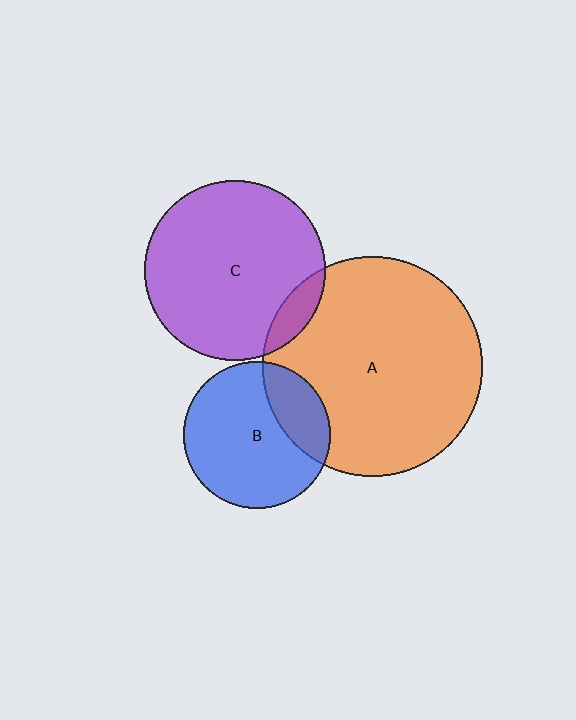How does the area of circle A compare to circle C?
Approximately 1.5 times.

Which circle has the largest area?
Circle A (orange).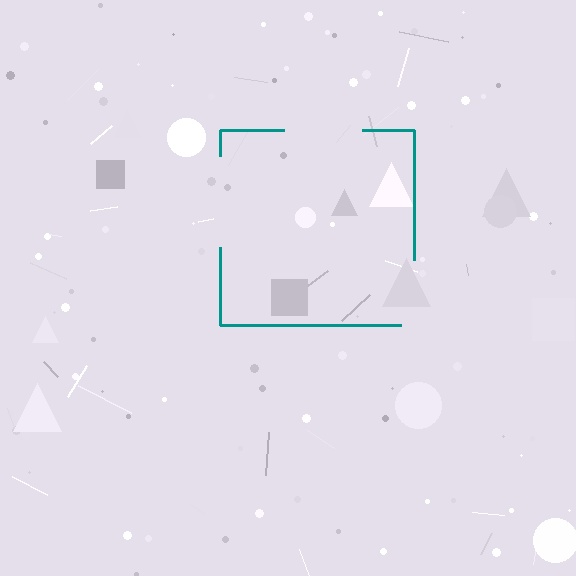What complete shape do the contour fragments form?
The contour fragments form a square.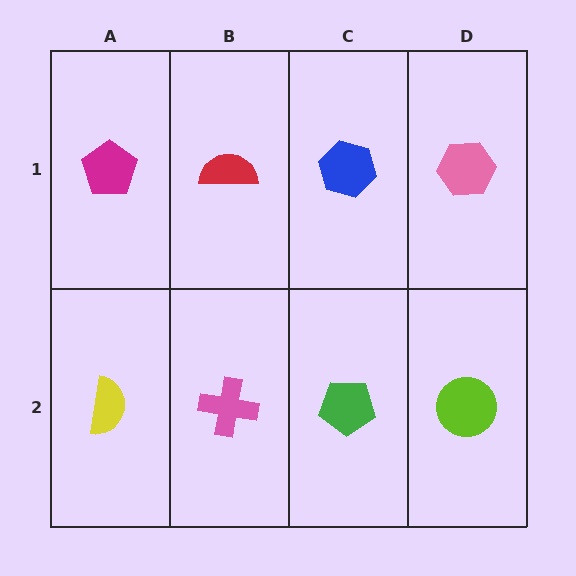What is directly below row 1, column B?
A pink cross.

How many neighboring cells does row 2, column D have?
2.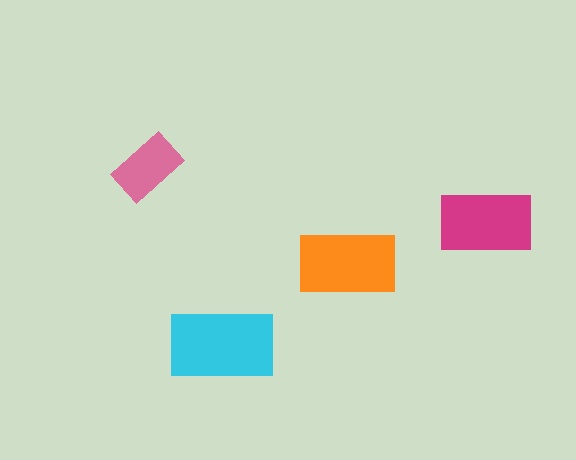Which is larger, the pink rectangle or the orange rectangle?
The orange one.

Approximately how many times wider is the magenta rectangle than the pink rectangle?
About 1.5 times wider.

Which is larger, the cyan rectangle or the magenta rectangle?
The cyan one.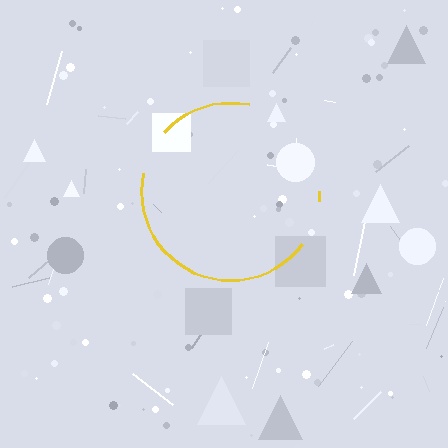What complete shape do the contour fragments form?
The contour fragments form a circle.